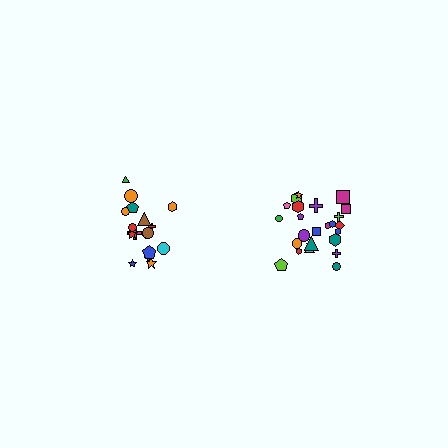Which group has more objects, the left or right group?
The right group.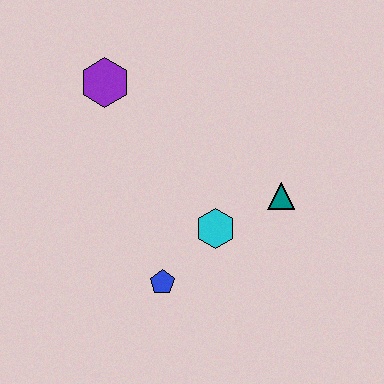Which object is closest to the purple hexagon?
The cyan hexagon is closest to the purple hexagon.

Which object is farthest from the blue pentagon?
The purple hexagon is farthest from the blue pentagon.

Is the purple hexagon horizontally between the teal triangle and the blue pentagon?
No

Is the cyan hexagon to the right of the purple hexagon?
Yes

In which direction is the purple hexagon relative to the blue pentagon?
The purple hexagon is above the blue pentagon.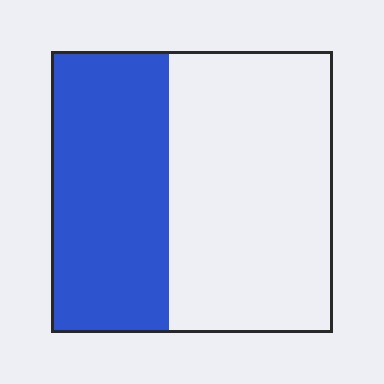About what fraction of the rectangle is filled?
About two fifths (2/5).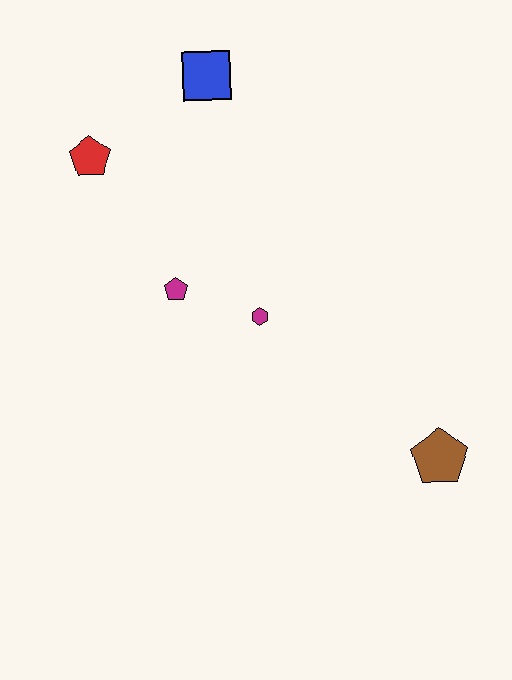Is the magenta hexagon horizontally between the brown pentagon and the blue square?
Yes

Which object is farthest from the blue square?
The brown pentagon is farthest from the blue square.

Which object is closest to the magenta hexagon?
The magenta pentagon is closest to the magenta hexagon.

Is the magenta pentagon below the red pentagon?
Yes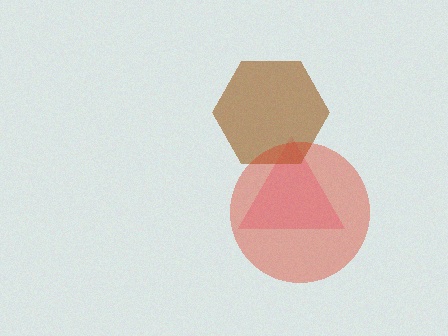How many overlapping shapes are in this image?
There are 3 overlapping shapes in the image.